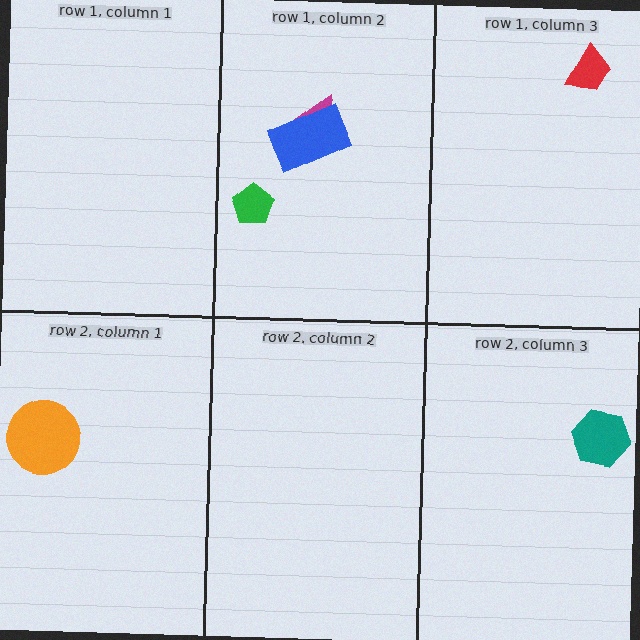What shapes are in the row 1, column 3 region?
The red trapezoid.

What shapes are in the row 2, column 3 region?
The teal hexagon.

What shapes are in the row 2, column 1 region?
The orange circle.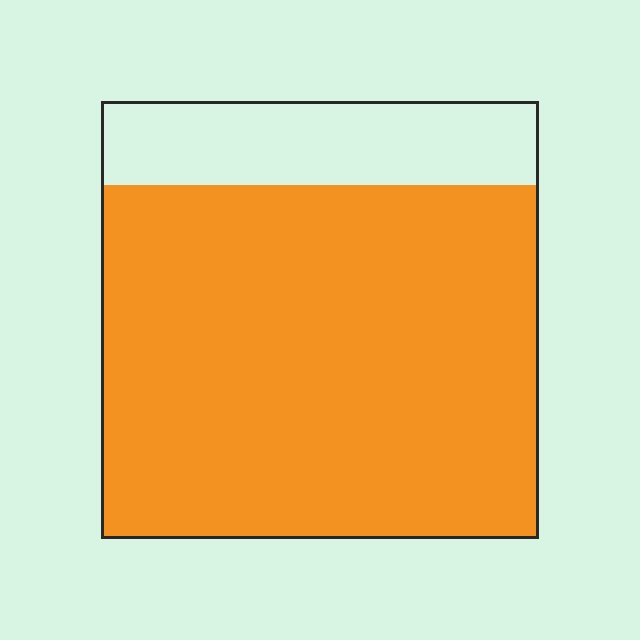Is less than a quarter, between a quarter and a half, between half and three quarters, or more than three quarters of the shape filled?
More than three quarters.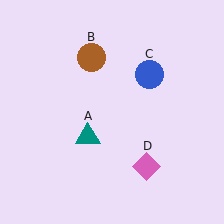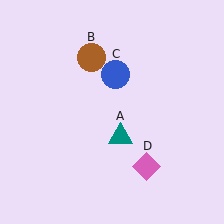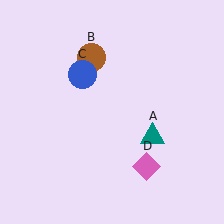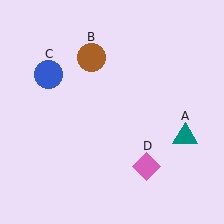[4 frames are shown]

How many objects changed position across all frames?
2 objects changed position: teal triangle (object A), blue circle (object C).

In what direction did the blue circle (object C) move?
The blue circle (object C) moved left.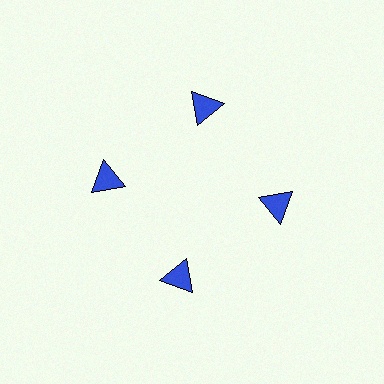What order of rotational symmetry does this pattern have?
This pattern has 4-fold rotational symmetry.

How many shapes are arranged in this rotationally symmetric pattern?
There are 4 shapes, arranged in 4 groups of 1.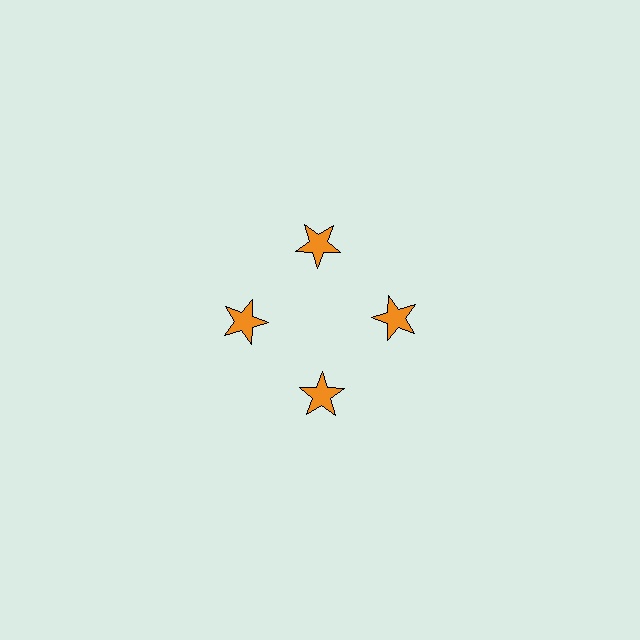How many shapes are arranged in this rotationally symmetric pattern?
There are 4 shapes, arranged in 4 groups of 1.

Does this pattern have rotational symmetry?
Yes, this pattern has 4-fold rotational symmetry. It looks the same after rotating 90 degrees around the center.